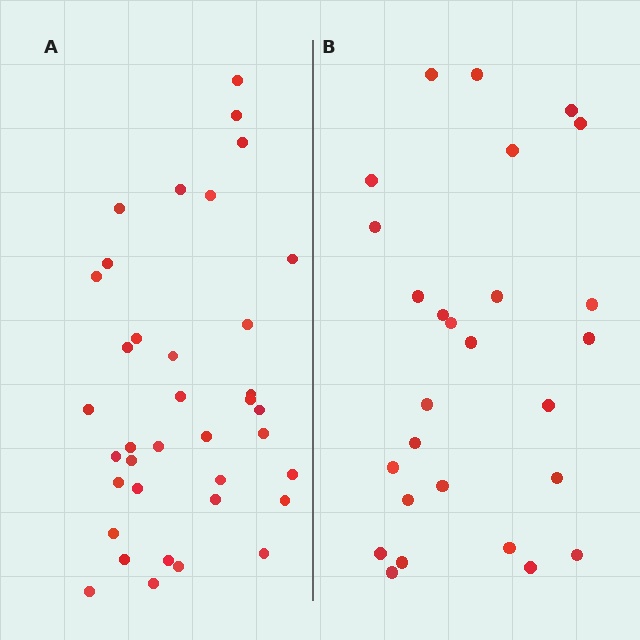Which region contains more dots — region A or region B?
Region A (the left region) has more dots.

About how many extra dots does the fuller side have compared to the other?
Region A has roughly 10 or so more dots than region B.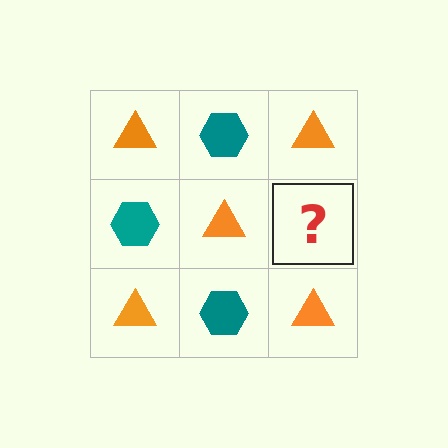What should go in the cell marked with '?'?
The missing cell should contain a teal hexagon.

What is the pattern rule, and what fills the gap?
The rule is that it alternates orange triangle and teal hexagon in a checkerboard pattern. The gap should be filled with a teal hexagon.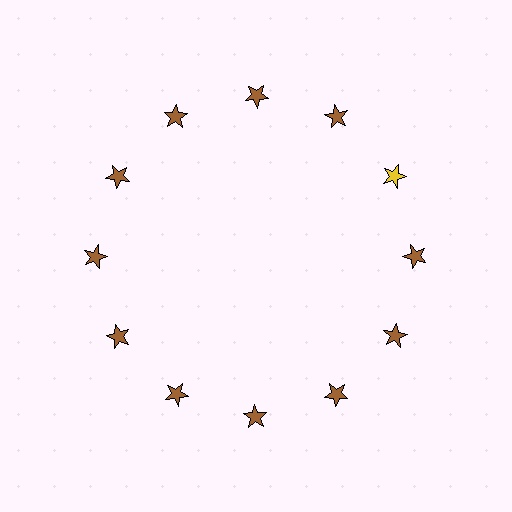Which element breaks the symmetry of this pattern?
The yellow star at roughly the 2 o'clock position breaks the symmetry. All other shapes are brown stars.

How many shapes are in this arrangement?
There are 12 shapes arranged in a ring pattern.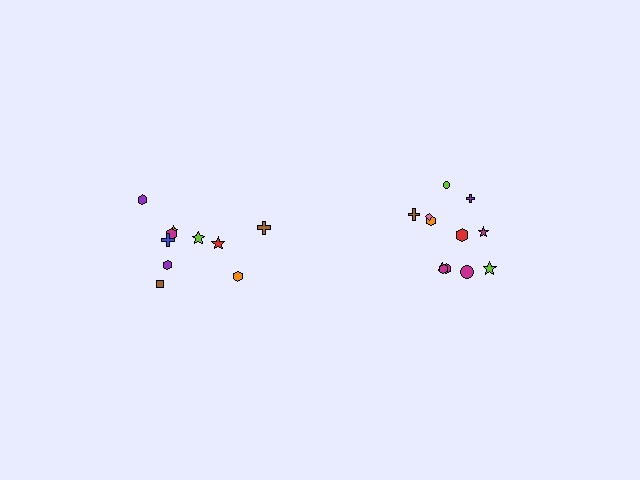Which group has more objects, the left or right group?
The right group.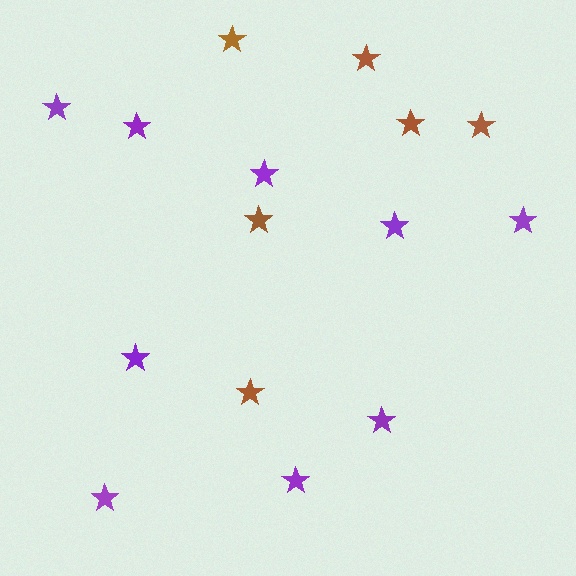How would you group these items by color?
There are 2 groups: one group of purple stars (9) and one group of brown stars (6).